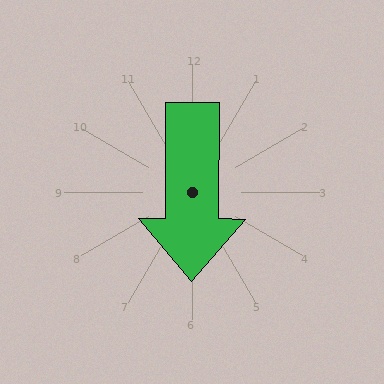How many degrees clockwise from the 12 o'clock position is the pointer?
Approximately 180 degrees.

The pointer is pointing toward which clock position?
Roughly 6 o'clock.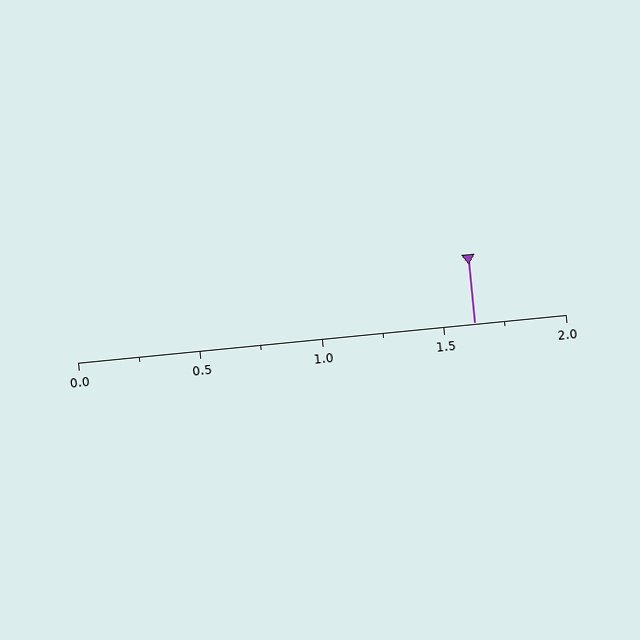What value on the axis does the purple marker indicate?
The marker indicates approximately 1.62.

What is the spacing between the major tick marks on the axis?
The major ticks are spaced 0.5 apart.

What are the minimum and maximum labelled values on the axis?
The axis runs from 0.0 to 2.0.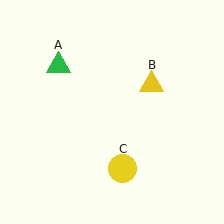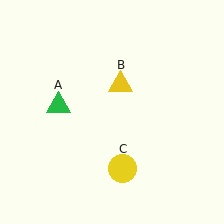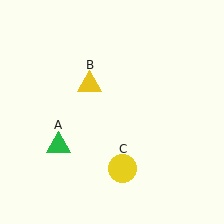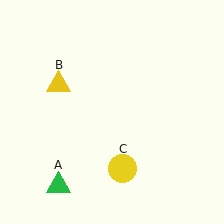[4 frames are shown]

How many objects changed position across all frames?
2 objects changed position: green triangle (object A), yellow triangle (object B).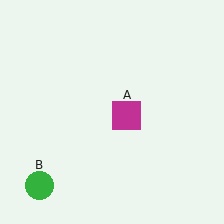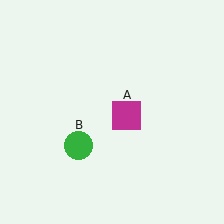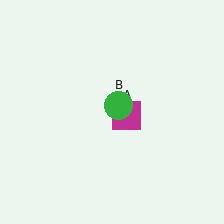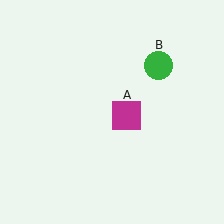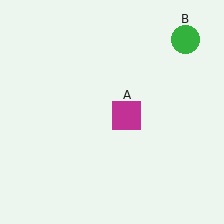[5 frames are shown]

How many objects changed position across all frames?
1 object changed position: green circle (object B).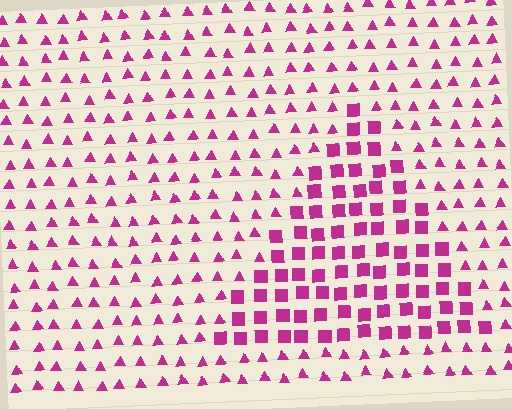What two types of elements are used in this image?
The image uses squares inside the triangle region and triangles outside it.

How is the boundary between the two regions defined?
The boundary is defined by a change in element shape: squares inside vs. triangles outside. All elements share the same color and spacing.